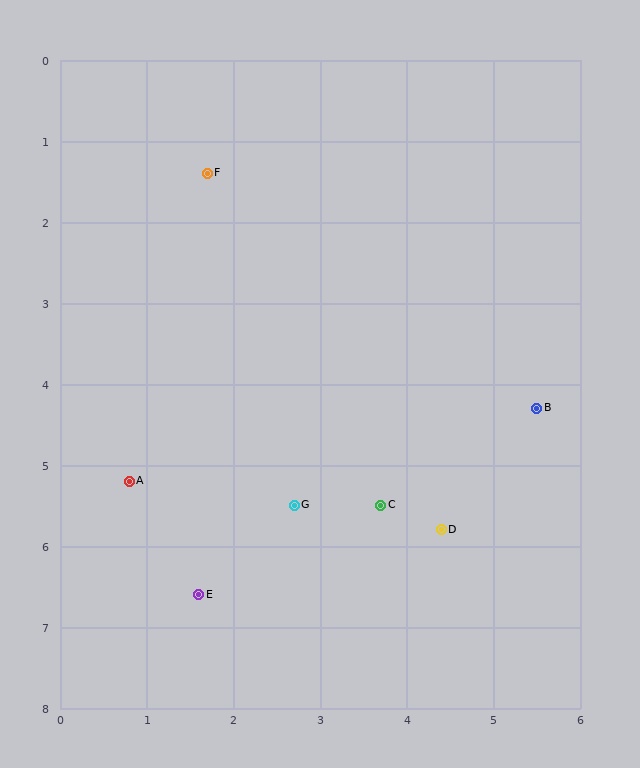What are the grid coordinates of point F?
Point F is at approximately (1.7, 1.4).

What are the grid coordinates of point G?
Point G is at approximately (2.7, 5.5).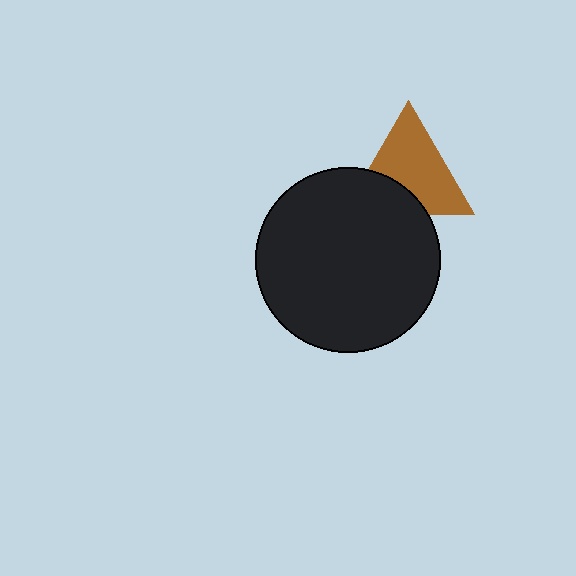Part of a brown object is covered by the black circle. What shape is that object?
It is a triangle.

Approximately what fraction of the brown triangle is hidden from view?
Roughly 32% of the brown triangle is hidden behind the black circle.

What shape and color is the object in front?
The object in front is a black circle.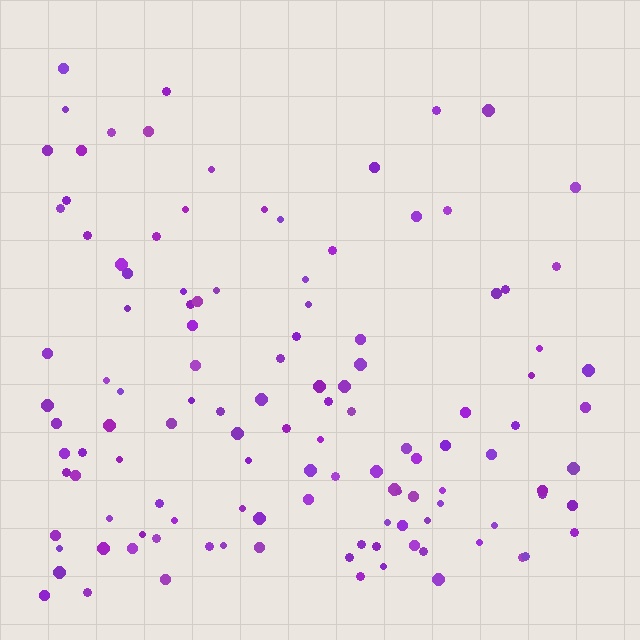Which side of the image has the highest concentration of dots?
The bottom.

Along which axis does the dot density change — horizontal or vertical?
Vertical.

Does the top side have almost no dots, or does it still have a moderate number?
Still a moderate number, just noticeably fewer than the bottom.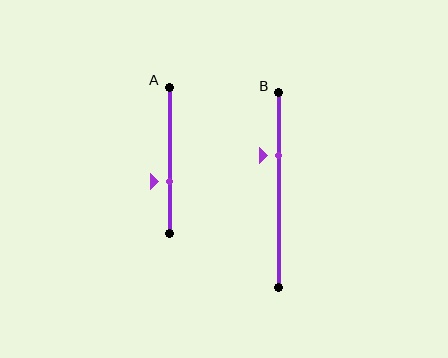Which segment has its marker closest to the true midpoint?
Segment A has its marker closest to the true midpoint.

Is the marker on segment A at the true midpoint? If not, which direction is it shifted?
No, the marker on segment A is shifted downward by about 14% of the segment length.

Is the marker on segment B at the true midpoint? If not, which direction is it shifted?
No, the marker on segment B is shifted upward by about 18% of the segment length.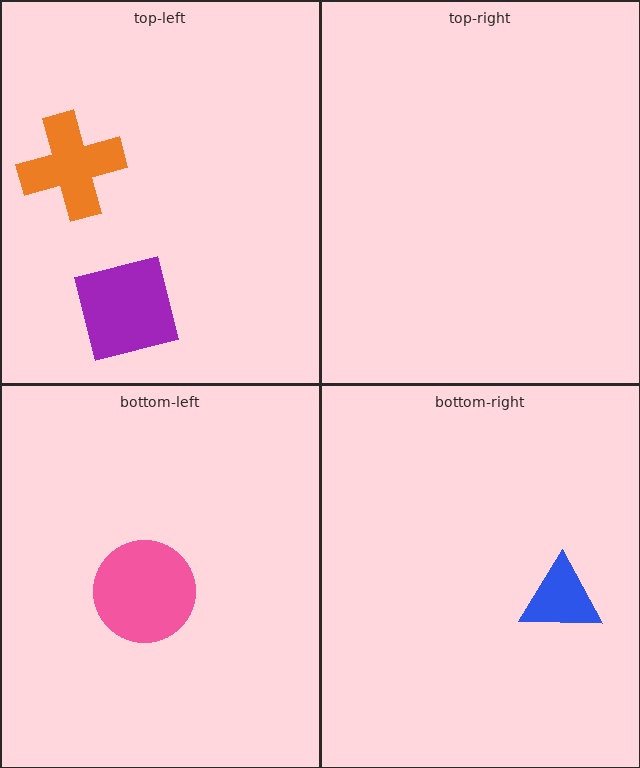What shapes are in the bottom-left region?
The pink circle.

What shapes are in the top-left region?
The orange cross, the purple square.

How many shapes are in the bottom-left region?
1.